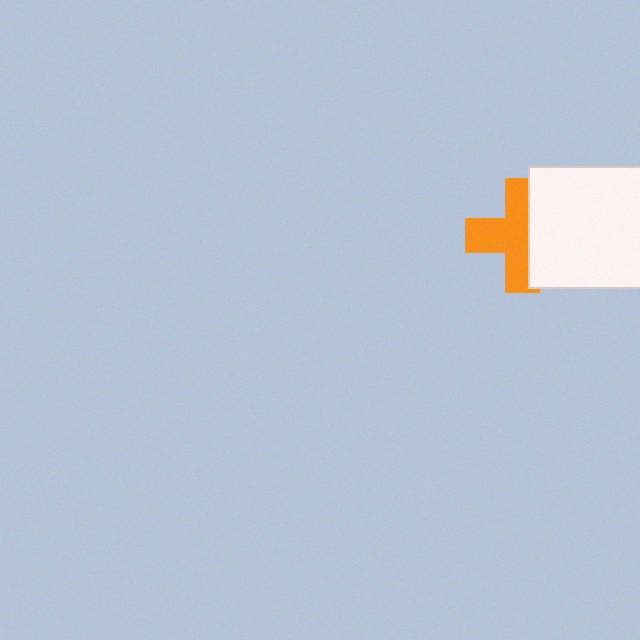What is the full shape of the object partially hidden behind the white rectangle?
The partially hidden object is an orange cross.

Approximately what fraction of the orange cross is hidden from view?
Roughly 41% of the orange cross is hidden behind the white rectangle.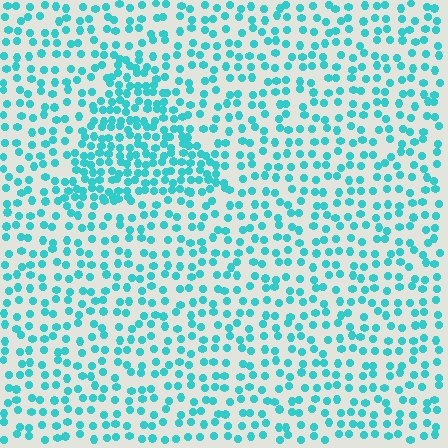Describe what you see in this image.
The image contains small cyan elements arranged at two different densities. A triangle-shaped region is visible where the elements are more densely packed than the surrounding area.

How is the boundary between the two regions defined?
The boundary is defined by a change in element density (approximately 1.9x ratio). All elements are the same color, size, and shape.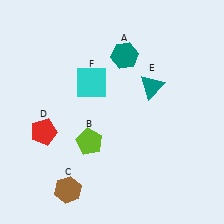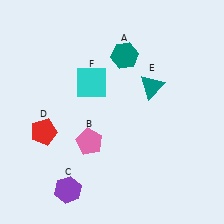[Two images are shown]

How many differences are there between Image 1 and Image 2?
There are 2 differences between the two images.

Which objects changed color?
B changed from lime to pink. C changed from brown to purple.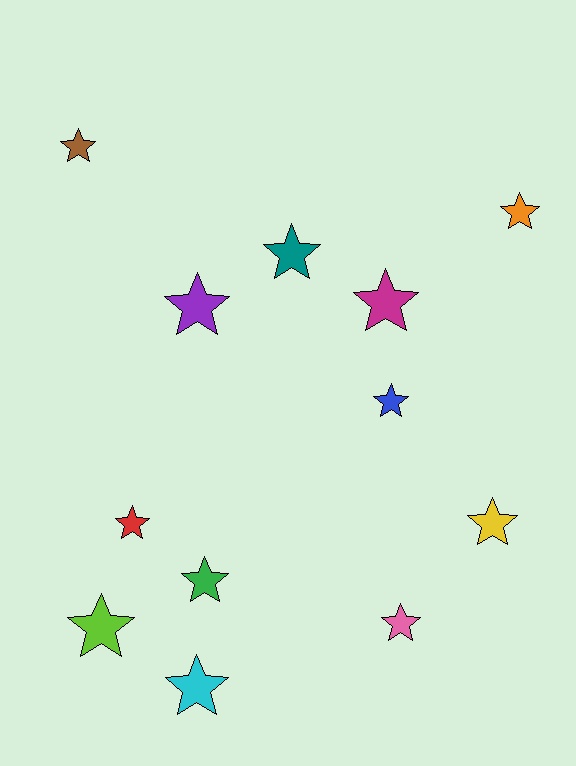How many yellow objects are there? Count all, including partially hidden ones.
There is 1 yellow object.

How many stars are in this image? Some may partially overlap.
There are 12 stars.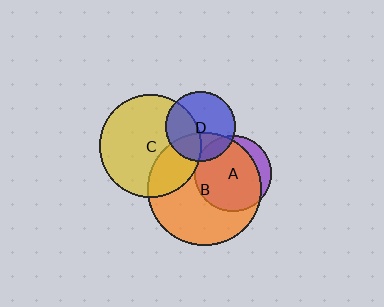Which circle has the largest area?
Circle B (orange).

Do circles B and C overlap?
Yes.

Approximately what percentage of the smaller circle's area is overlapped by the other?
Approximately 25%.